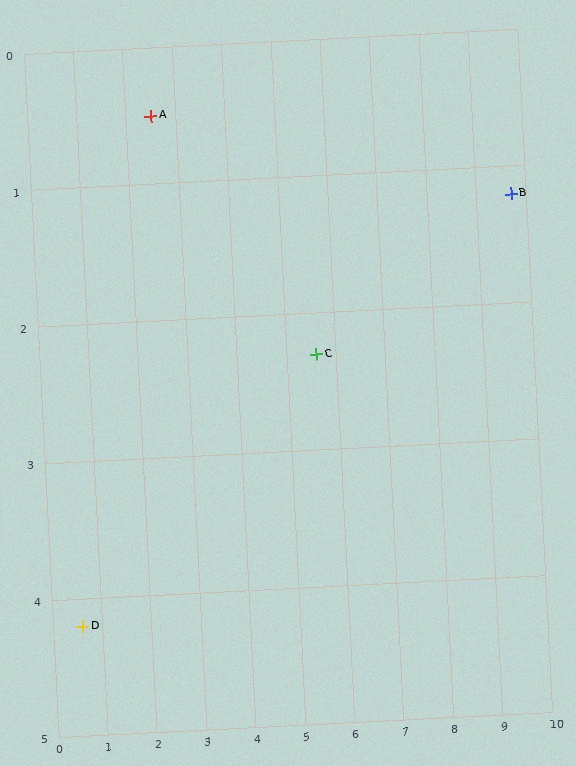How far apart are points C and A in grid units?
Points C and A are about 3.6 grid units apart.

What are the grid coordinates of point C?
Point C is at approximately (5.6, 2.3).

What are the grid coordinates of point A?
Point A is at approximately (2.5, 0.5).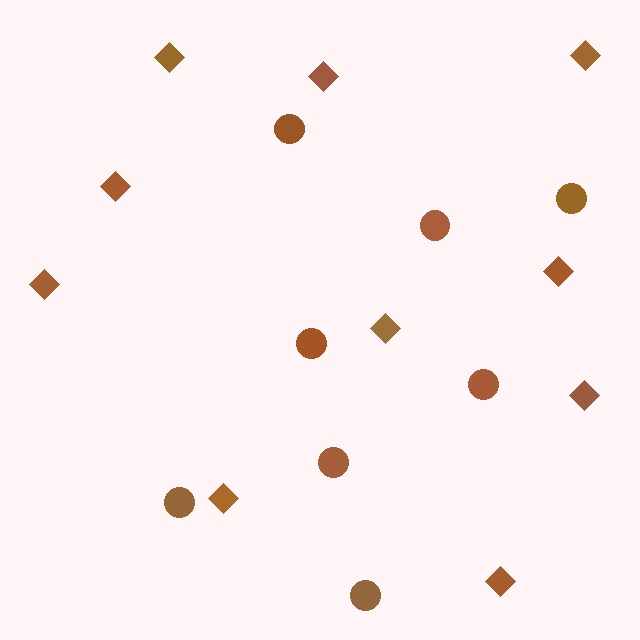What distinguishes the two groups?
There are 2 groups: one group of diamonds (10) and one group of circles (8).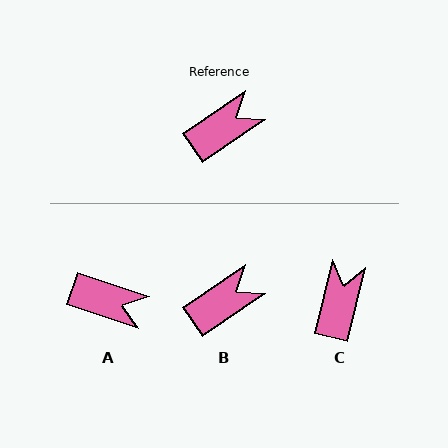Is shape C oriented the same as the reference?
No, it is off by about 42 degrees.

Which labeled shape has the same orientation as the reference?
B.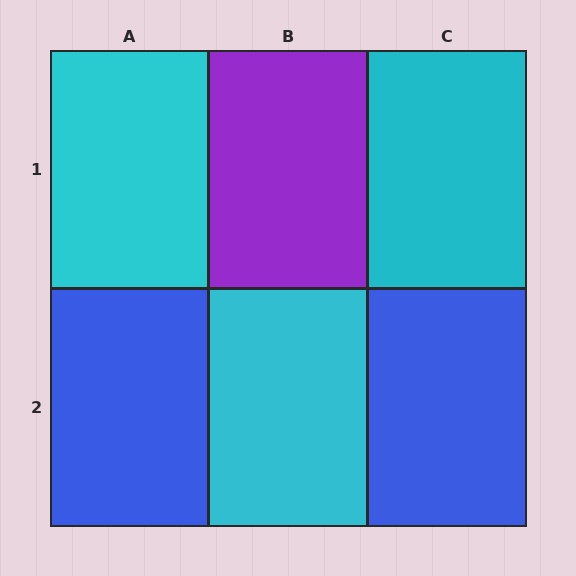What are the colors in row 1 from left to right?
Cyan, purple, cyan.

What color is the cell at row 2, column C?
Blue.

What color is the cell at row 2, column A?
Blue.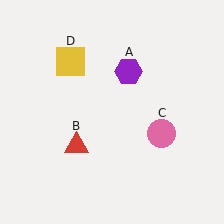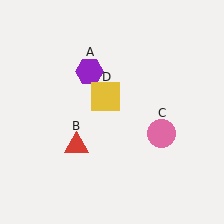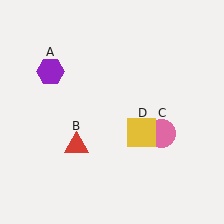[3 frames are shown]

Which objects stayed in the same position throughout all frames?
Red triangle (object B) and pink circle (object C) remained stationary.